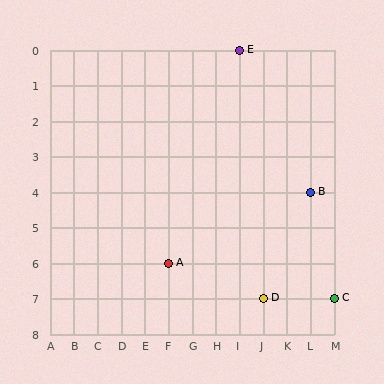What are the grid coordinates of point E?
Point E is at grid coordinates (I, 0).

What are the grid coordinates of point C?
Point C is at grid coordinates (M, 7).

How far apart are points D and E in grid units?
Points D and E are 1 column and 7 rows apart (about 7.1 grid units diagonally).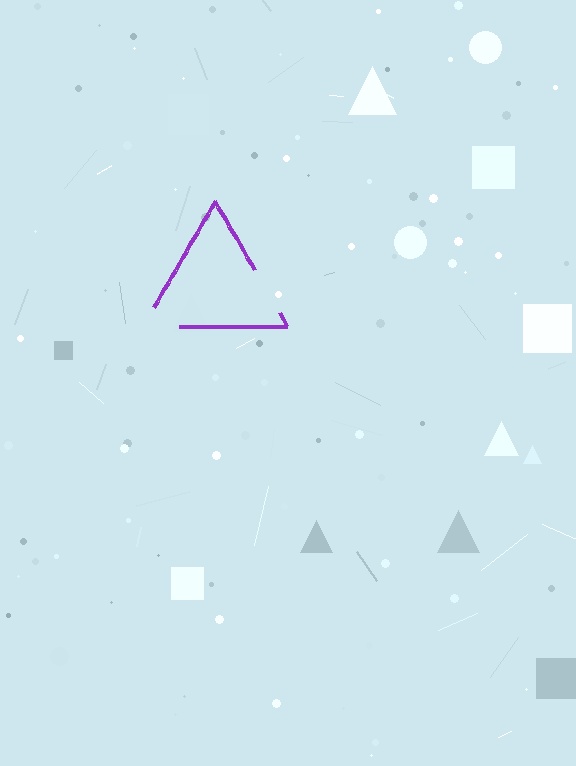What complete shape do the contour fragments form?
The contour fragments form a triangle.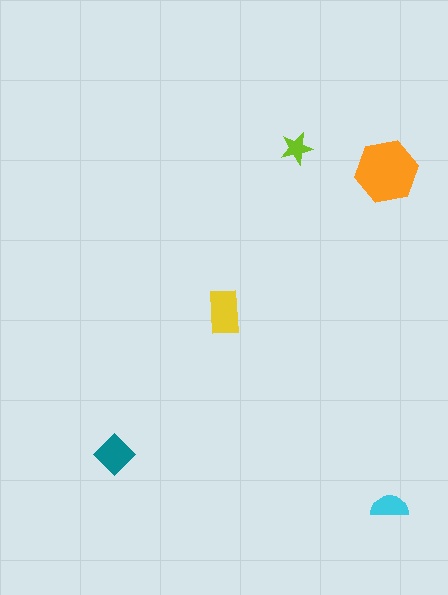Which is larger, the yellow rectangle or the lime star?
The yellow rectangle.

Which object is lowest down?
The cyan semicircle is bottommost.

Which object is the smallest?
The lime star.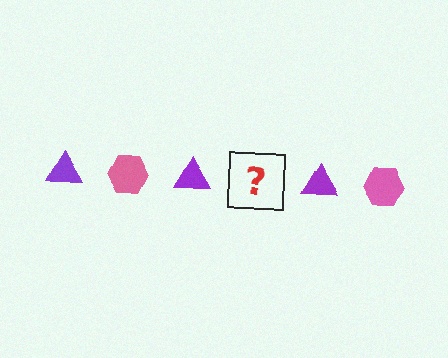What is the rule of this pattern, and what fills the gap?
The rule is that the pattern alternates between purple triangle and pink hexagon. The gap should be filled with a pink hexagon.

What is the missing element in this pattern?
The missing element is a pink hexagon.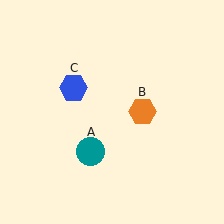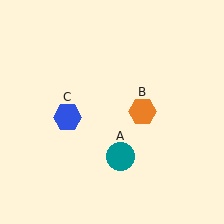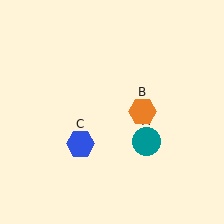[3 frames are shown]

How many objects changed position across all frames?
2 objects changed position: teal circle (object A), blue hexagon (object C).